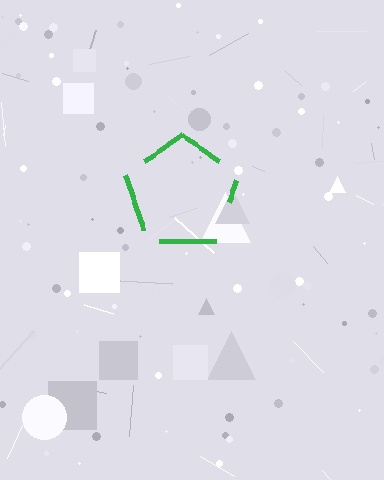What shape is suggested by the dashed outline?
The dashed outline suggests a pentagon.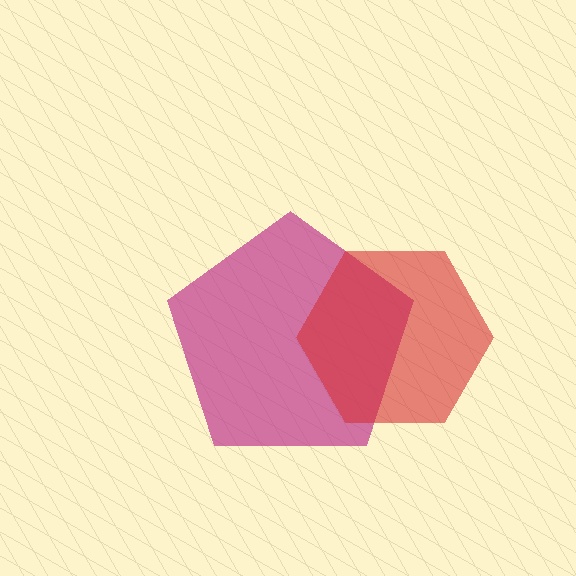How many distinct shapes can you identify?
There are 2 distinct shapes: a magenta pentagon, a red hexagon.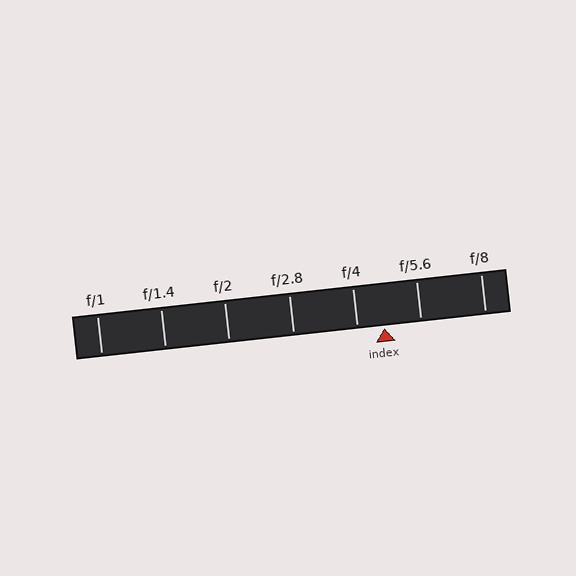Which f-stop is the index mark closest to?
The index mark is closest to f/4.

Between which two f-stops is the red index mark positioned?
The index mark is between f/4 and f/5.6.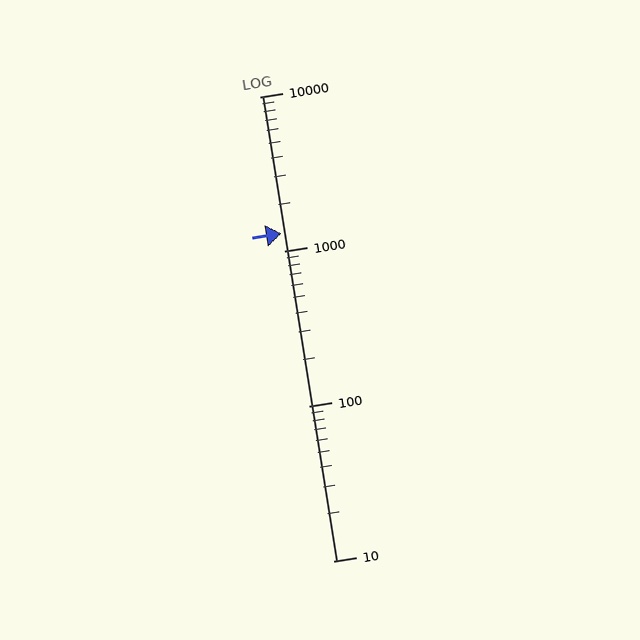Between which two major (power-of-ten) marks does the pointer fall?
The pointer is between 1000 and 10000.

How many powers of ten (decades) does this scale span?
The scale spans 3 decades, from 10 to 10000.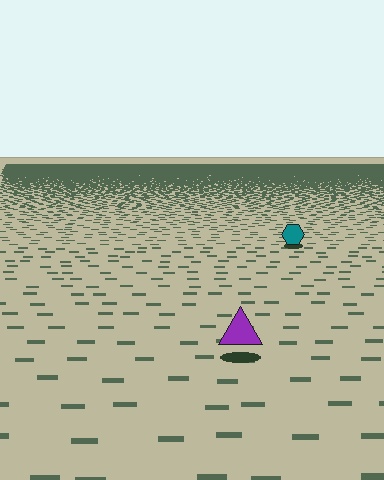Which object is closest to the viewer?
The purple triangle is closest. The texture marks near it are larger and more spread out.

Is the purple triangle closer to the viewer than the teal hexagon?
Yes. The purple triangle is closer — you can tell from the texture gradient: the ground texture is coarser near it.